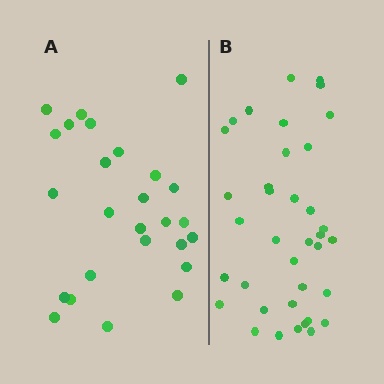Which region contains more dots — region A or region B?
Region B (the right region) has more dots.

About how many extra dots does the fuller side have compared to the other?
Region B has roughly 12 or so more dots than region A.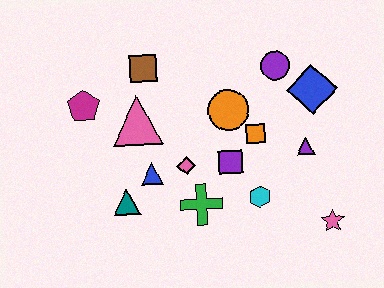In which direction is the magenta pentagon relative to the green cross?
The magenta pentagon is to the left of the green cross.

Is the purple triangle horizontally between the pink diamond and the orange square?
No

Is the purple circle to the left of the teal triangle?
No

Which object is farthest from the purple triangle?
The magenta pentagon is farthest from the purple triangle.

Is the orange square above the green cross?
Yes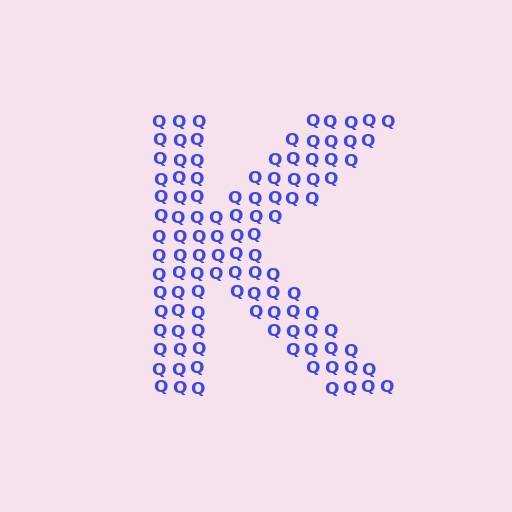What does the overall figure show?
The overall figure shows the letter K.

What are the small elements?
The small elements are letter Q's.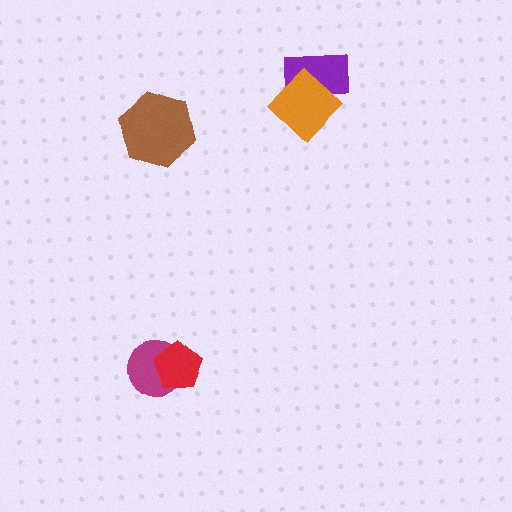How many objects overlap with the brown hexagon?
0 objects overlap with the brown hexagon.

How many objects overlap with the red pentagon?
1 object overlaps with the red pentagon.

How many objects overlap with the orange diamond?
1 object overlaps with the orange diamond.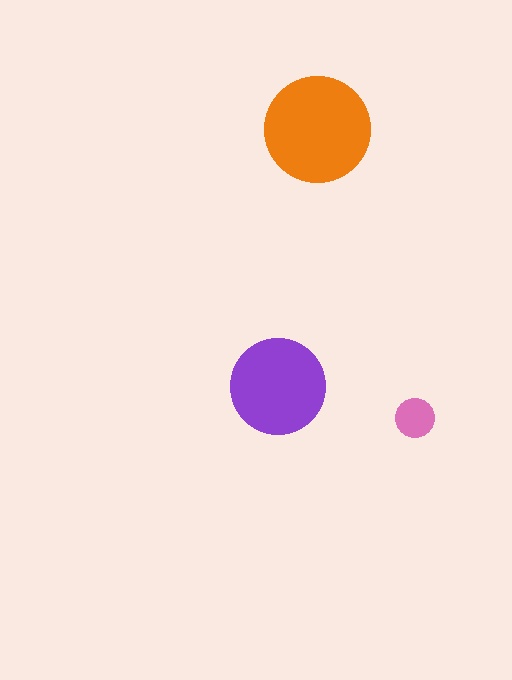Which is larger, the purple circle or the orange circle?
The orange one.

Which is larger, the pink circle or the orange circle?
The orange one.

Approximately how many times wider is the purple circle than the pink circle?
About 2.5 times wider.